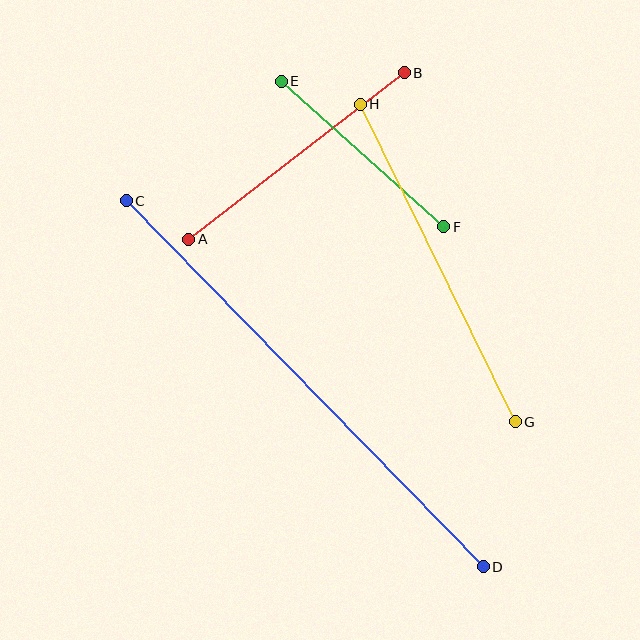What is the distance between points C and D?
The distance is approximately 511 pixels.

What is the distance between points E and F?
The distance is approximately 218 pixels.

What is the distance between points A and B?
The distance is approximately 272 pixels.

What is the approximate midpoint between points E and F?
The midpoint is at approximately (363, 154) pixels.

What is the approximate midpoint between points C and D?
The midpoint is at approximately (305, 384) pixels.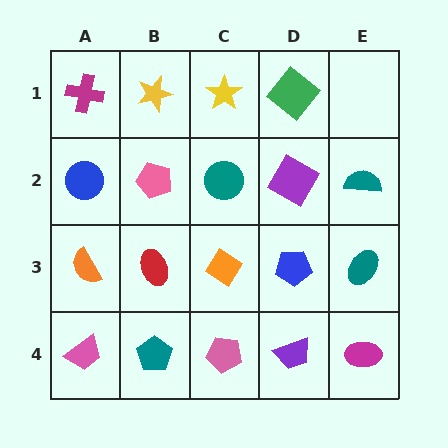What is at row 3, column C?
An orange diamond.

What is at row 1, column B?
A yellow star.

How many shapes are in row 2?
5 shapes.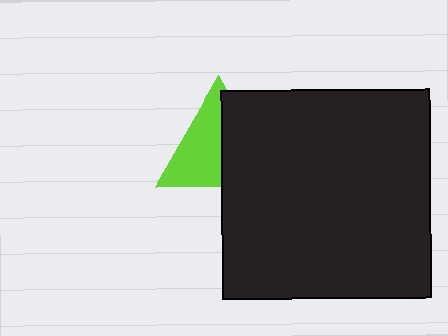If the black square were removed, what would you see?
You would see the complete lime triangle.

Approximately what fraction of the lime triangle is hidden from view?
Roughly 46% of the lime triangle is hidden behind the black square.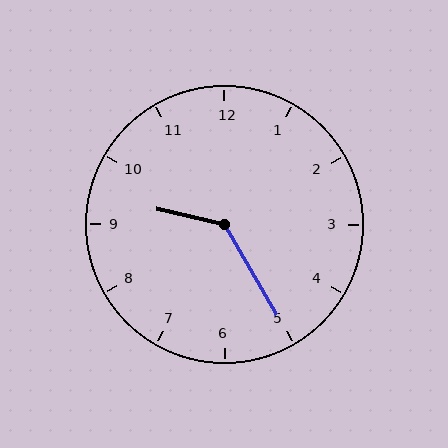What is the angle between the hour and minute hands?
Approximately 132 degrees.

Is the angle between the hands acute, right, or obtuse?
It is obtuse.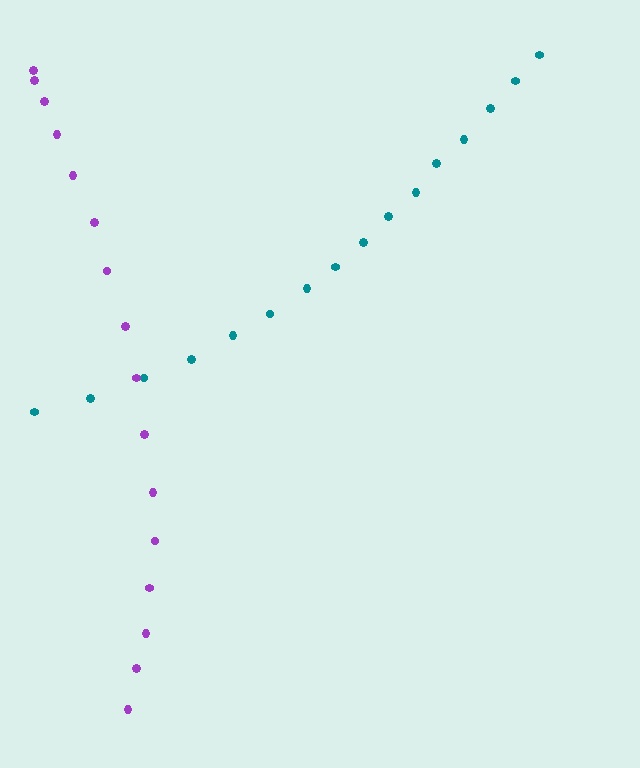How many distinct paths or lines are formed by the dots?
There are 2 distinct paths.